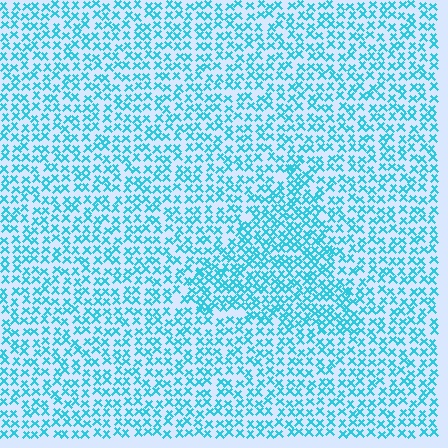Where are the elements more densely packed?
The elements are more densely packed inside the triangle boundary.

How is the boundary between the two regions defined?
The boundary is defined by a change in element density (approximately 1.6x ratio). All elements are the same color, size, and shape.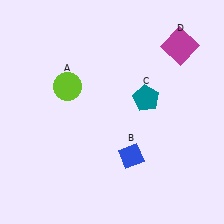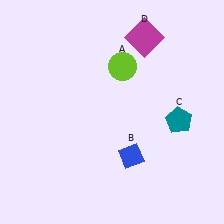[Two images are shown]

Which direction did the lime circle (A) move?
The lime circle (A) moved right.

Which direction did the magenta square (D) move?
The magenta square (D) moved left.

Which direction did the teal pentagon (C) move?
The teal pentagon (C) moved right.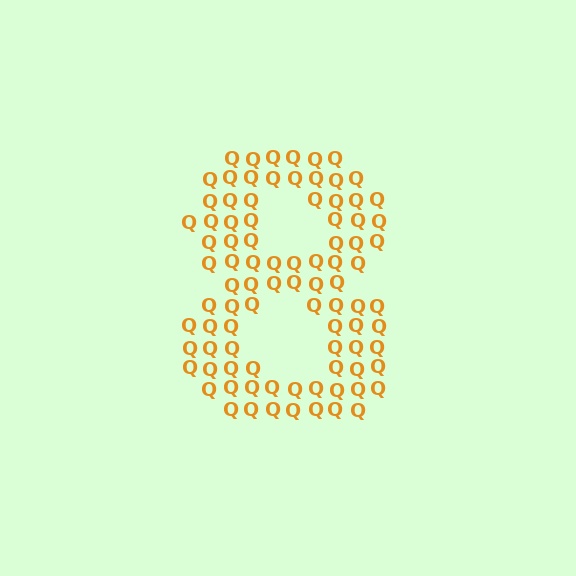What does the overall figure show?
The overall figure shows the digit 8.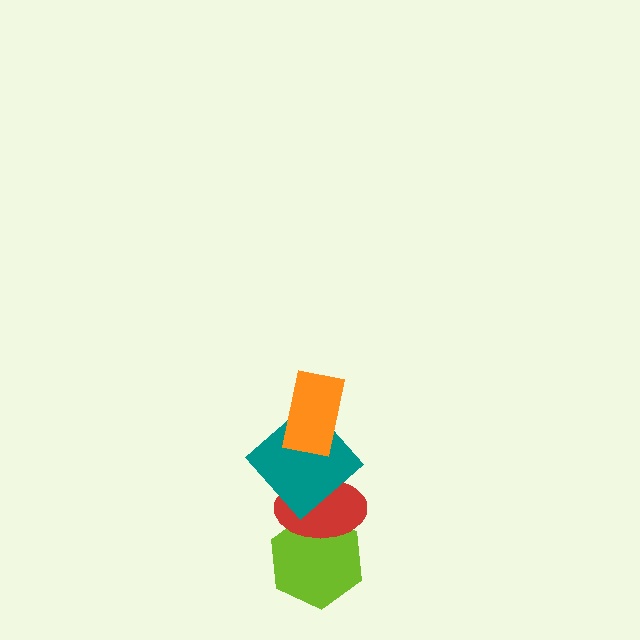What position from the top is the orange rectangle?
The orange rectangle is 1st from the top.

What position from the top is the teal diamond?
The teal diamond is 2nd from the top.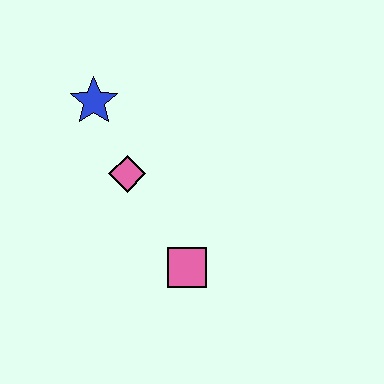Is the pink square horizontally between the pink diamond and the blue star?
No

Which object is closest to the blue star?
The pink diamond is closest to the blue star.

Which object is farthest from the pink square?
The blue star is farthest from the pink square.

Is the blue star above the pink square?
Yes